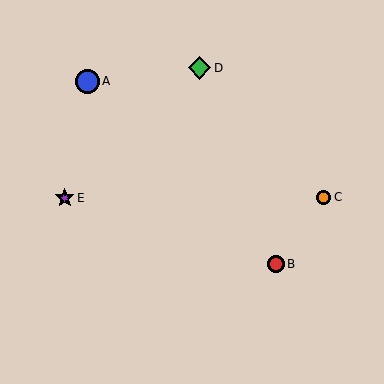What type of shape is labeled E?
Shape E is a purple star.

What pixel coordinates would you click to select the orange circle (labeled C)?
Click at (324, 197) to select the orange circle C.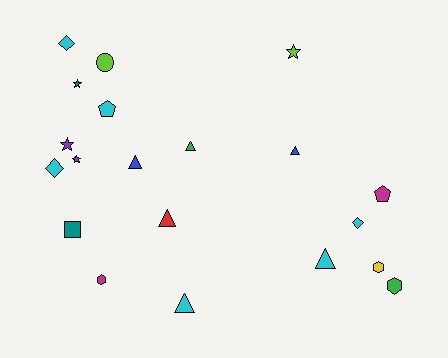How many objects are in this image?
There are 20 objects.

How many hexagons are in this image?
There are 3 hexagons.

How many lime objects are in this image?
There are 2 lime objects.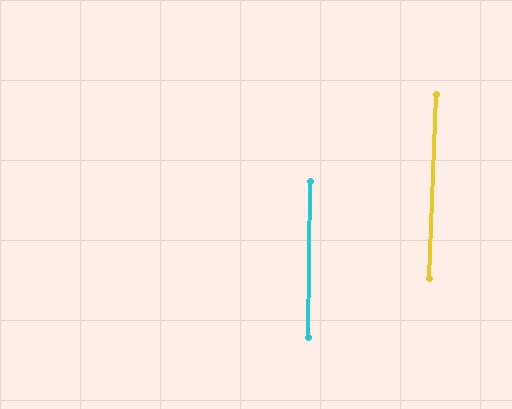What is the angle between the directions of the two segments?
Approximately 1 degree.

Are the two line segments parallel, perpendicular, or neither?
Parallel — their directions differ by only 1.5°.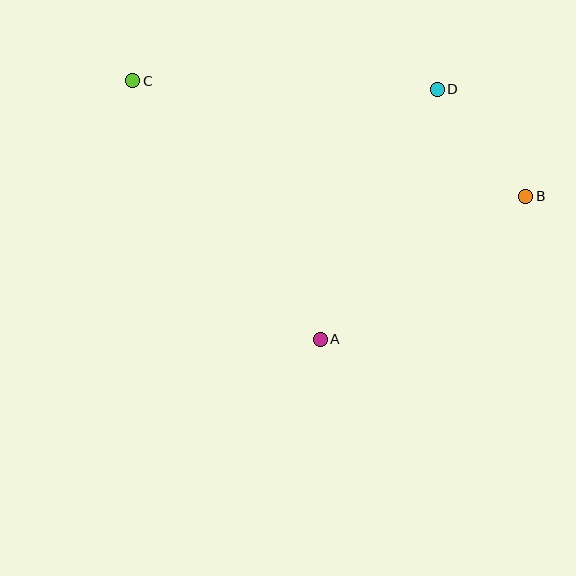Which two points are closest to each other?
Points B and D are closest to each other.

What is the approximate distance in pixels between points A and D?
The distance between A and D is approximately 276 pixels.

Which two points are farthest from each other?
Points B and C are farthest from each other.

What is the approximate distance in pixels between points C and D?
The distance between C and D is approximately 305 pixels.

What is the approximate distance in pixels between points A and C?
The distance between A and C is approximately 319 pixels.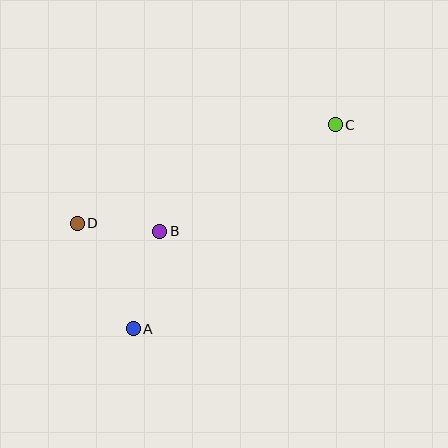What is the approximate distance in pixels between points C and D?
The distance between C and D is approximately 276 pixels.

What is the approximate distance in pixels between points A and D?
The distance between A and D is approximately 120 pixels.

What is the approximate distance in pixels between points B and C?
The distance between B and C is approximately 205 pixels.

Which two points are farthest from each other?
Points A and C are farthest from each other.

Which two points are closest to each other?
Points B and D are closest to each other.